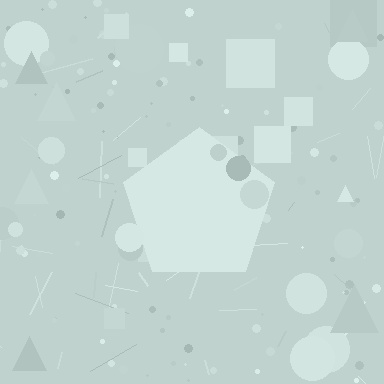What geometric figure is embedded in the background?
A pentagon is embedded in the background.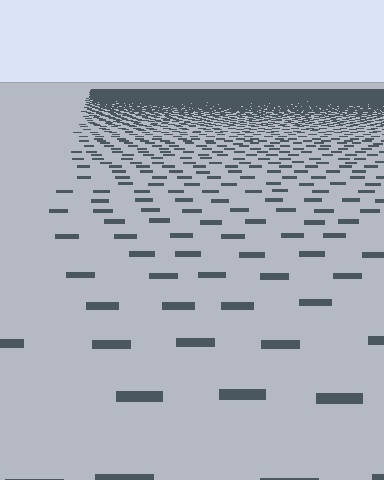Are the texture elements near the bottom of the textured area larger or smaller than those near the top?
Larger. Near the bottom, elements are closer to the viewer and appear at a bigger on-screen size.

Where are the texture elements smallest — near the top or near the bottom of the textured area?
Near the top.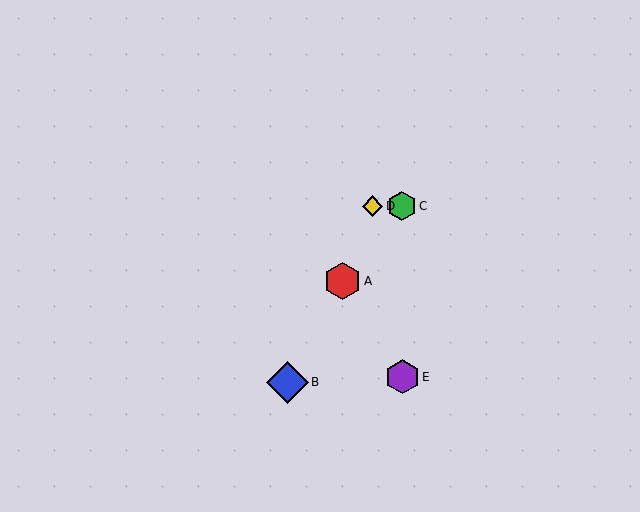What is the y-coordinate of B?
Object B is at y≈382.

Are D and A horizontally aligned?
No, D is at y≈206 and A is at y≈281.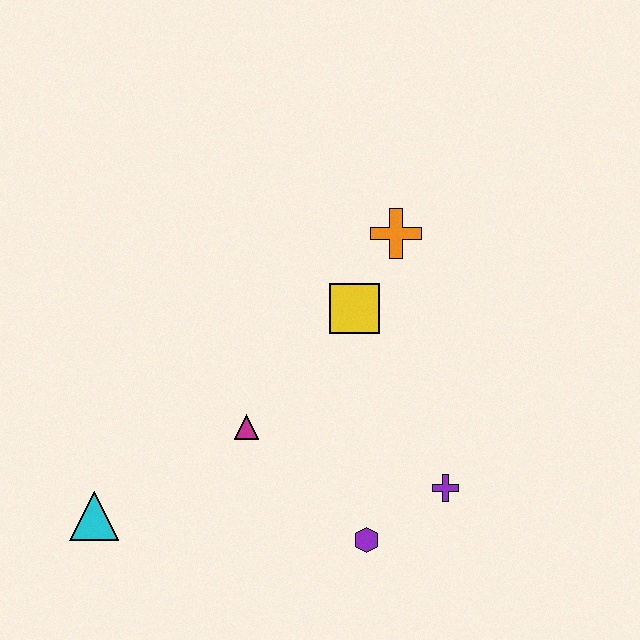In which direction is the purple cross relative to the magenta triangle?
The purple cross is to the right of the magenta triangle.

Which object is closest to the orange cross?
The yellow square is closest to the orange cross.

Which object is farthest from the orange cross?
The cyan triangle is farthest from the orange cross.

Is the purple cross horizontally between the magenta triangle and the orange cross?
No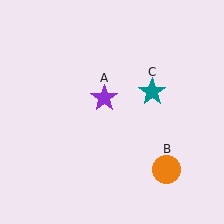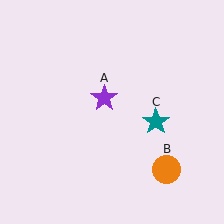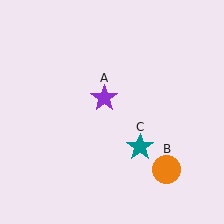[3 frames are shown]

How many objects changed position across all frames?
1 object changed position: teal star (object C).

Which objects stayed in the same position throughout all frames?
Purple star (object A) and orange circle (object B) remained stationary.